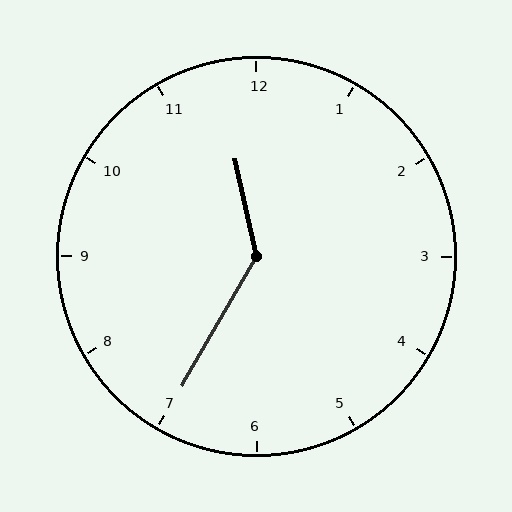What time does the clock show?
11:35.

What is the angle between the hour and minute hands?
Approximately 138 degrees.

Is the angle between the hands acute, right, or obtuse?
It is obtuse.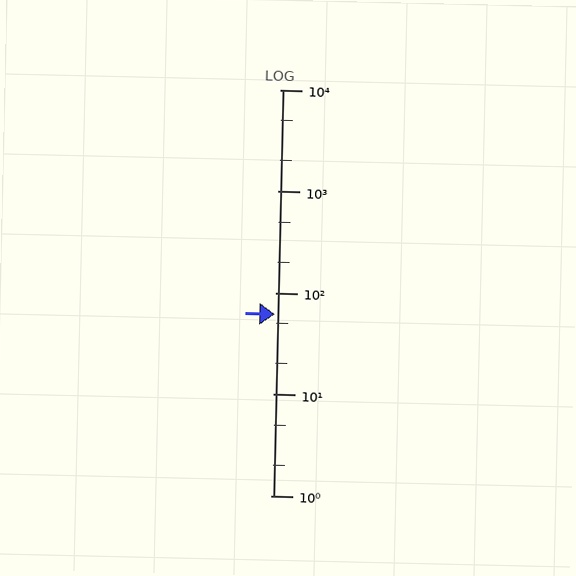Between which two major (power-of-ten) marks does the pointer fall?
The pointer is between 10 and 100.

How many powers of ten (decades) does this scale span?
The scale spans 4 decades, from 1 to 10000.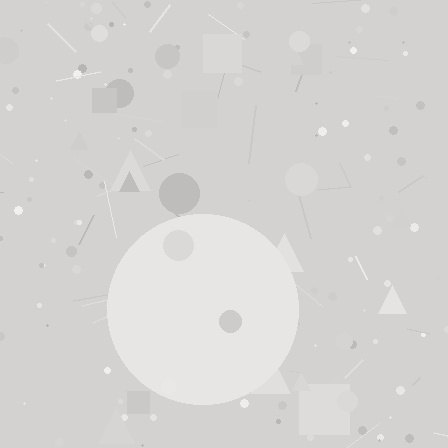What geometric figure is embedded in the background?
A circle is embedded in the background.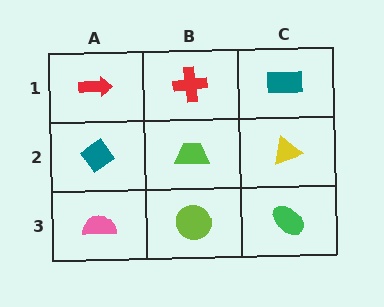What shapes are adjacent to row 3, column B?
A lime trapezoid (row 2, column B), a pink semicircle (row 3, column A), a green ellipse (row 3, column C).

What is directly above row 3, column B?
A lime trapezoid.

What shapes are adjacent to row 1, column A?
A teal diamond (row 2, column A), a red cross (row 1, column B).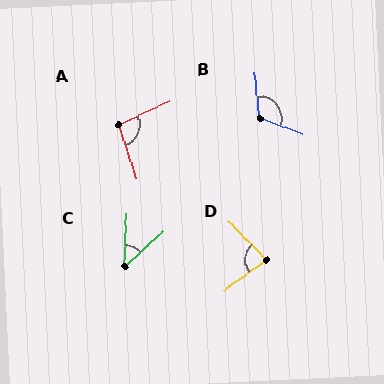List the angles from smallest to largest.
C (46°), D (81°), A (97°), B (117°).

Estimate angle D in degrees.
Approximately 81 degrees.